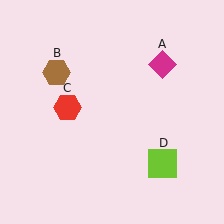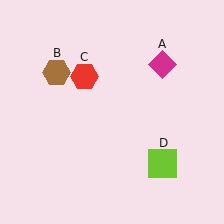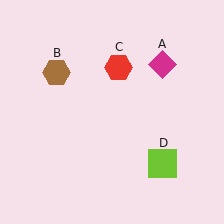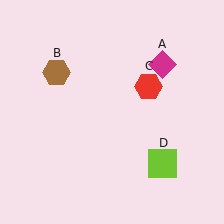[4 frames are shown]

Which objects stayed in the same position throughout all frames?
Magenta diamond (object A) and brown hexagon (object B) and lime square (object D) remained stationary.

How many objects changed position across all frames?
1 object changed position: red hexagon (object C).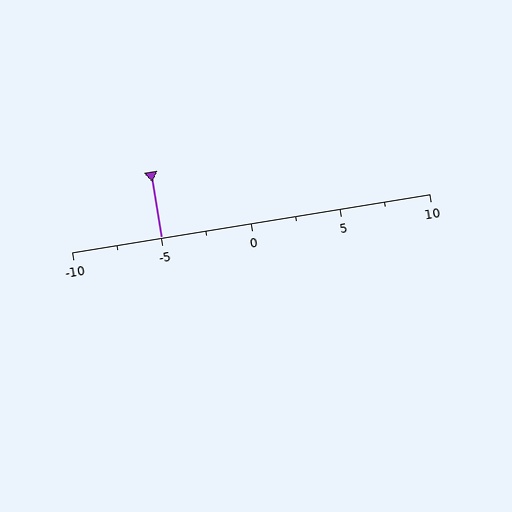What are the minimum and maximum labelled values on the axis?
The axis runs from -10 to 10.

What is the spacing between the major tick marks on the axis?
The major ticks are spaced 5 apart.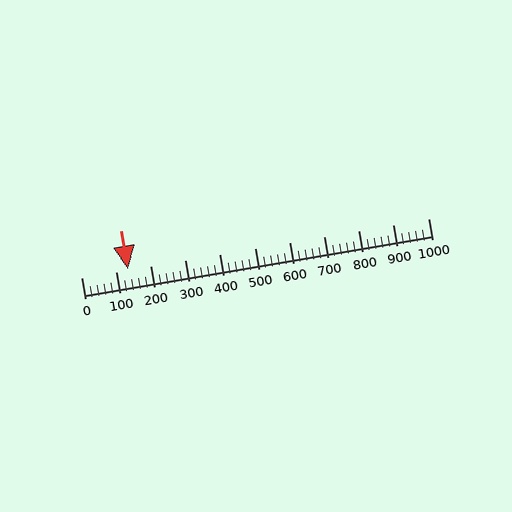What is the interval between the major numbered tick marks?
The major tick marks are spaced 100 units apart.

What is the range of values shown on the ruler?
The ruler shows values from 0 to 1000.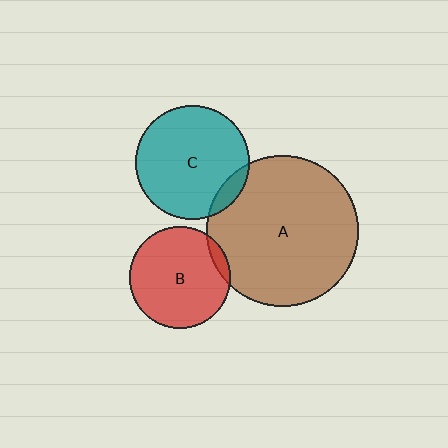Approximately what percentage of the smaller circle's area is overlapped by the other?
Approximately 5%.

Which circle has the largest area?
Circle A (brown).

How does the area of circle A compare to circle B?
Approximately 2.2 times.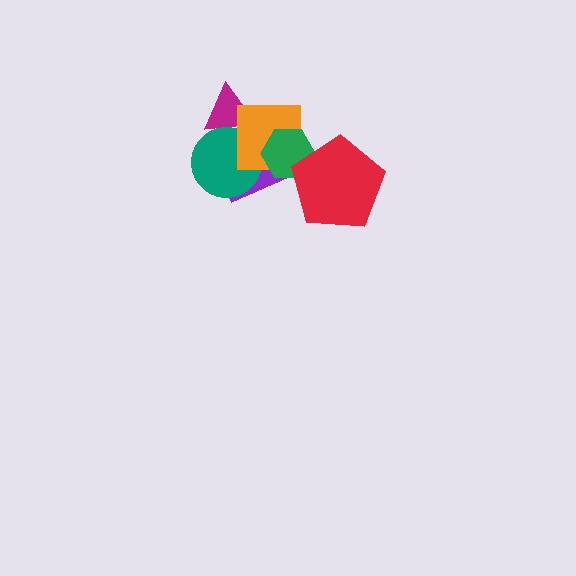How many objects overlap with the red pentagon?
1 object overlaps with the red pentagon.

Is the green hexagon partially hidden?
Yes, it is partially covered by another shape.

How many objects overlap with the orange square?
4 objects overlap with the orange square.